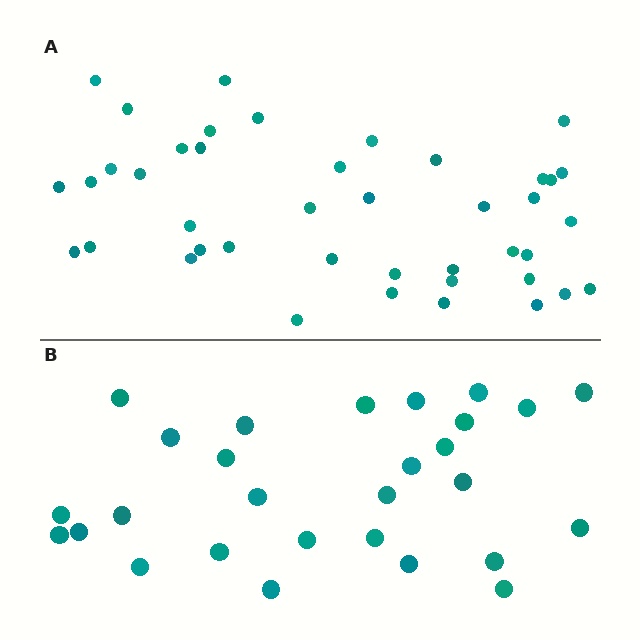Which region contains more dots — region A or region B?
Region A (the top region) has more dots.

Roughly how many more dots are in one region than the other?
Region A has approximately 15 more dots than region B.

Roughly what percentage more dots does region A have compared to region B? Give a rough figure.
About 50% more.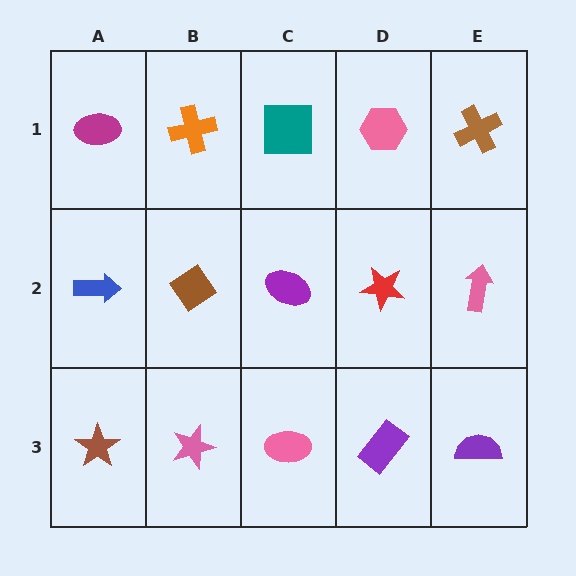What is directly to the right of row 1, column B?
A teal square.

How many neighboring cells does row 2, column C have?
4.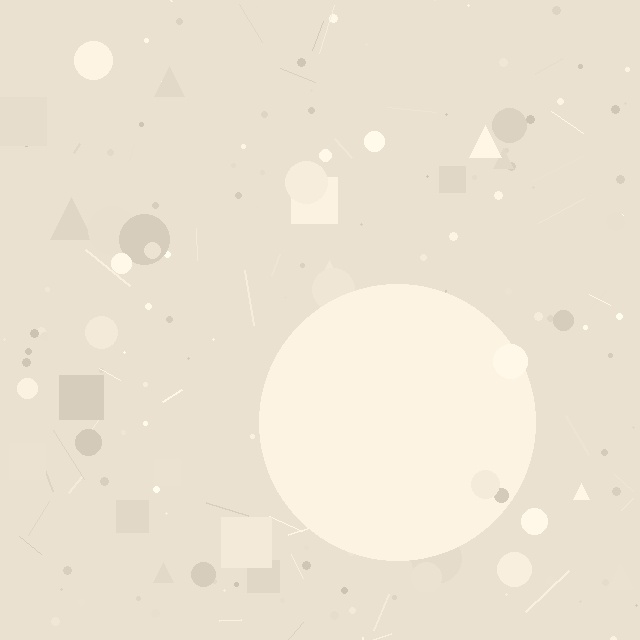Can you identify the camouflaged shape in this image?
The camouflaged shape is a circle.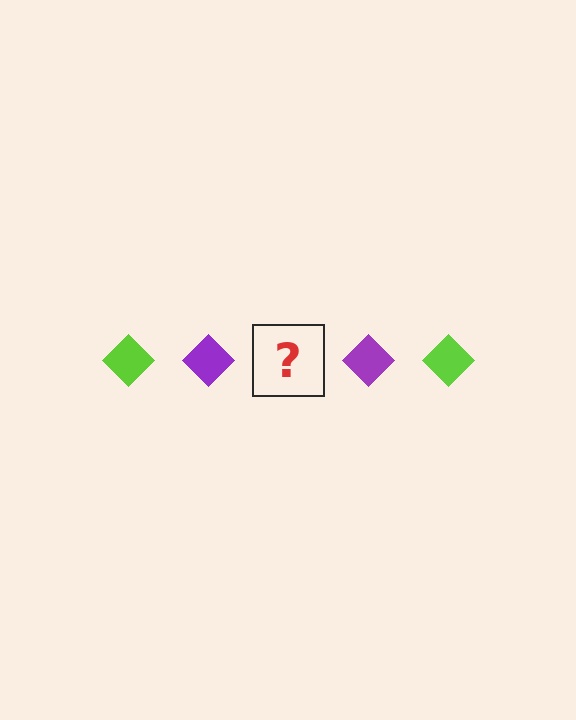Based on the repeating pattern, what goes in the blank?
The blank should be a lime diamond.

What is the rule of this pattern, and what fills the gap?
The rule is that the pattern cycles through lime, purple diamonds. The gap should be filled with a lime diamond.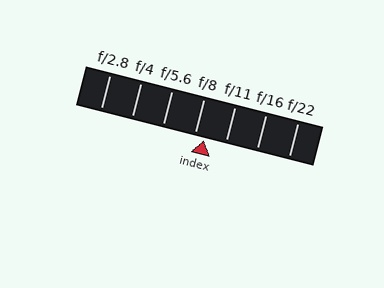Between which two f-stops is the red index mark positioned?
The index mark is between f/8 and f/11.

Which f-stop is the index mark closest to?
The index mark is closest to f/8.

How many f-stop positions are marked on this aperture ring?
There are 7 f-stop positions marked.